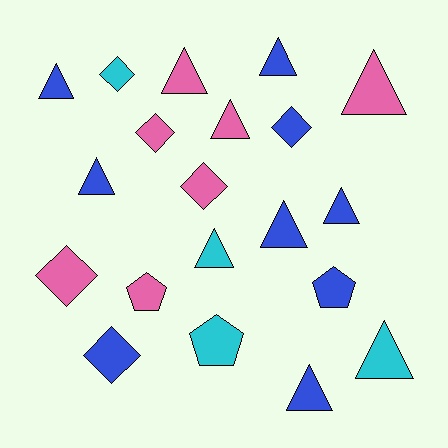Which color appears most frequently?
Blue, with 9 objects.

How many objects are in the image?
There are 20 objects.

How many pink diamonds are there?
There are 3 pink diamonds.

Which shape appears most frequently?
Triangle, with 11 objects.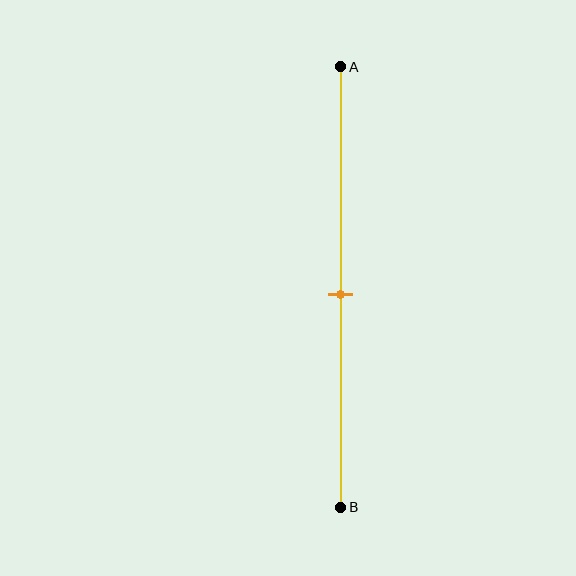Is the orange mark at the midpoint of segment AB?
Yes, the mark is approximately at the midpoint.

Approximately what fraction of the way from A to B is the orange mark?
The orange mark is approximately 50% of the way from A to B.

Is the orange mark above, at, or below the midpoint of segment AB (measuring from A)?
The orange mark is approximately at the midpoint of segment AB.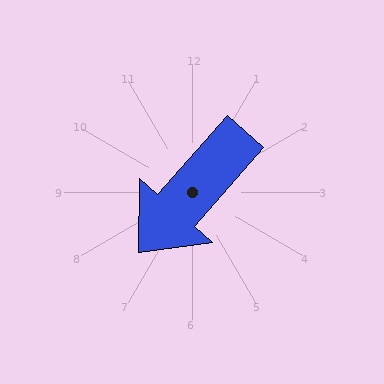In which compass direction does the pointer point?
Southwest.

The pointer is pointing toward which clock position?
Roughly 7 o'clock.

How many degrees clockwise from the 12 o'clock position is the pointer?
Approximately 221 degrees.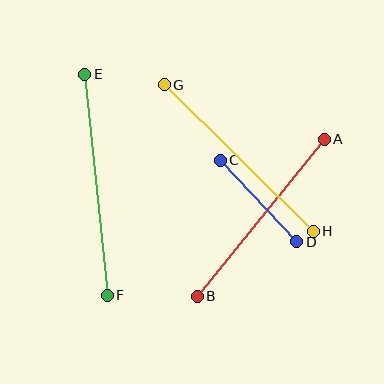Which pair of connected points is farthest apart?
Points E and F are farthest apart.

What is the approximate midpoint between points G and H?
The midpoint is at approximately (239, 158) pixels.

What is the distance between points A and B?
The distance is approximately 202 pixels.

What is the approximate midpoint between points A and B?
The midpoint is at approximately (261, 218) pixels.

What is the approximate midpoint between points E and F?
The midpoint is at approximately (96, 185) pixels.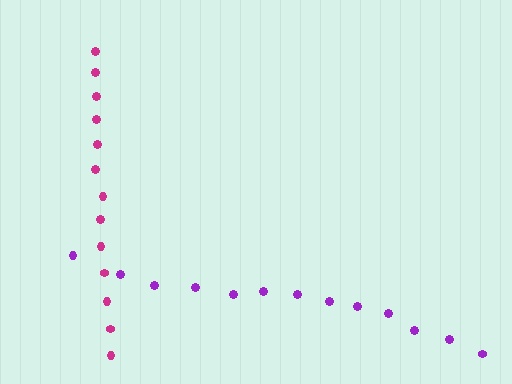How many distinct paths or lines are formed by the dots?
There are 2 distinct paths.